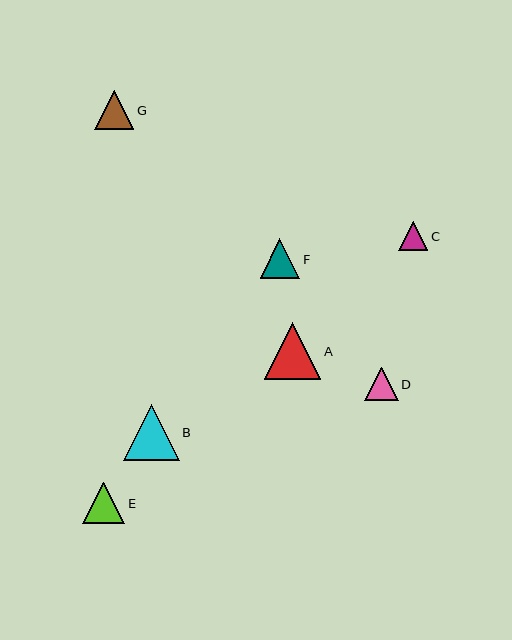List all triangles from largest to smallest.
From largest to smallest: A, B, E, F, G, D, C.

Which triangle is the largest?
Triangle A is the largest with a size of approximately 56 pixels.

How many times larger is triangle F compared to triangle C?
Triangle F is approximately 1.4 times the size of triangle C.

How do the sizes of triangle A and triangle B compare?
Triangle A and triangle B are approximately the same size.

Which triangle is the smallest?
Triangle C is the smallest with a size of approximately 29 pixels.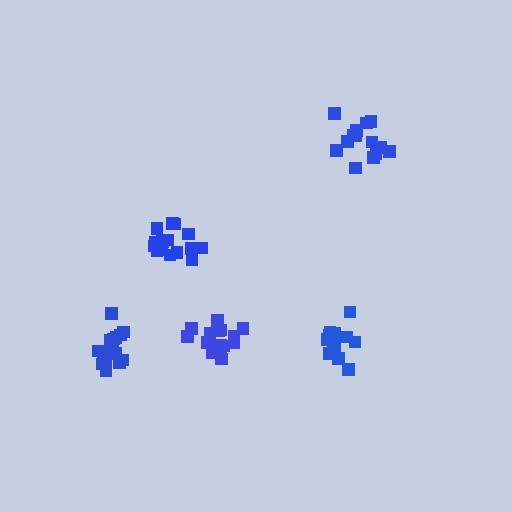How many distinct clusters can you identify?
There are 5 distinct clusters.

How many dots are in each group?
Group 1: 15 dots, Group 2: 15 dots, Group 3: 14 dots, Group 4: 17 dots, Group 5: 12 dots (73 total).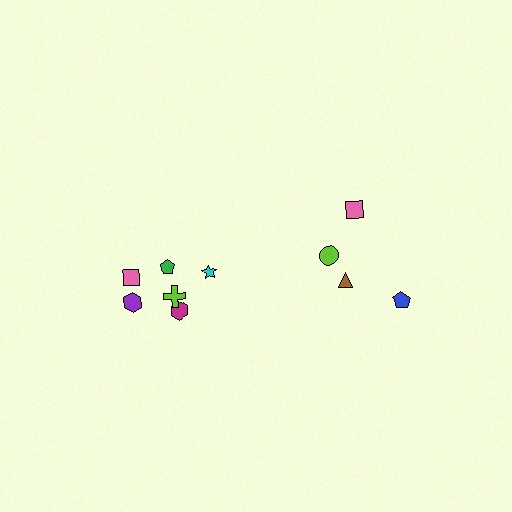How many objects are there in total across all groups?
There are 10 objects.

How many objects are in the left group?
There are 6 objects.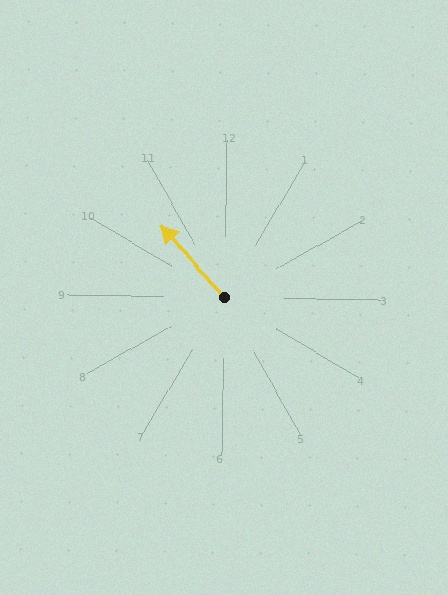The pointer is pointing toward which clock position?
Roughly 11 o'clock.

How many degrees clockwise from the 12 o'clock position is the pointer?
Approximately 318 degrees.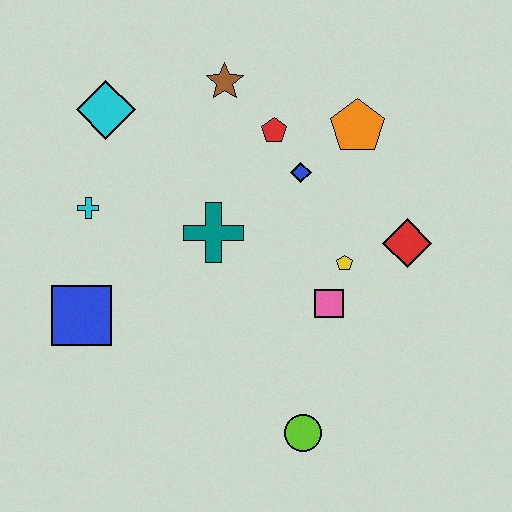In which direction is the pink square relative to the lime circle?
The pink square is above the lime circle.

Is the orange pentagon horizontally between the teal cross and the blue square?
No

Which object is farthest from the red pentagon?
The lime circle is farthest from the red pentagon.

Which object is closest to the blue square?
The cyan cross is closest to the blue square.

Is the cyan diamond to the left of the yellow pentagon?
Yes